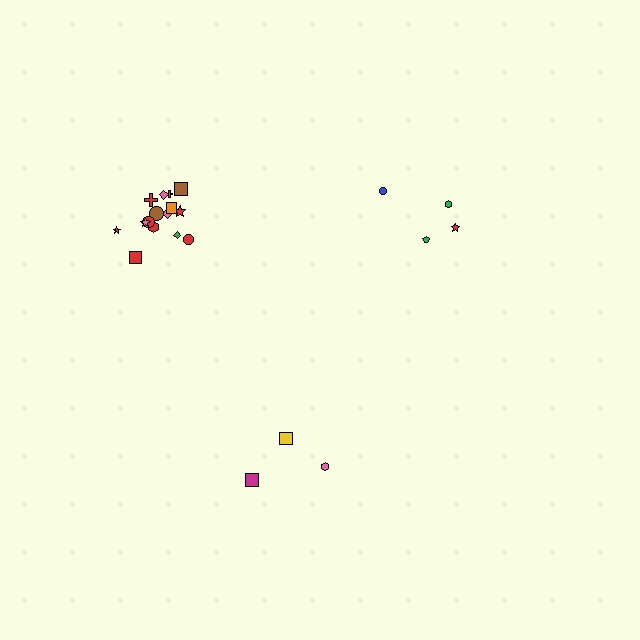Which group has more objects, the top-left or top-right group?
The top-left group.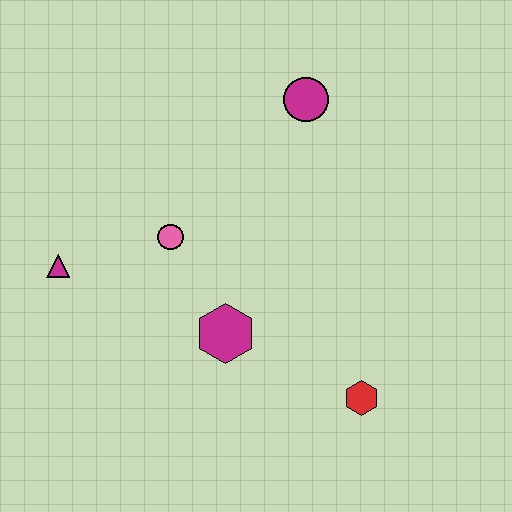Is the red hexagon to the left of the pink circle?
No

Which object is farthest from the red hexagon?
The magenta triangle is farthest from the red hexagon.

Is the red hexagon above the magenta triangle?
No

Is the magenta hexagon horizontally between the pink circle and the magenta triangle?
No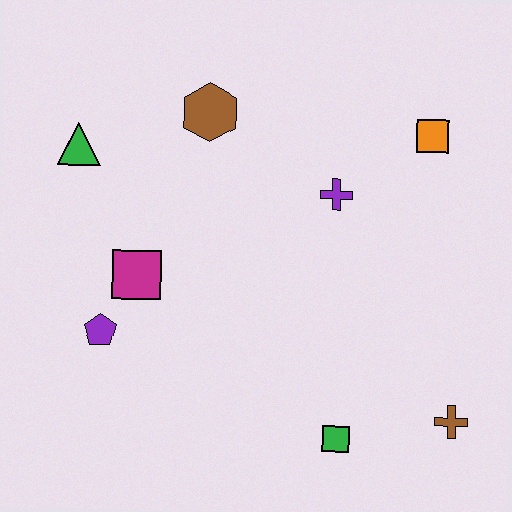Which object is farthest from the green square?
The green triangle is farthest from the green square.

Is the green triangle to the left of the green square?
Yes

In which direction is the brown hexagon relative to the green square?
The brown hexagon is above the green square.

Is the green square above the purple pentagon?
No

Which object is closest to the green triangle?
The brown hexagon is closest to the green triangle.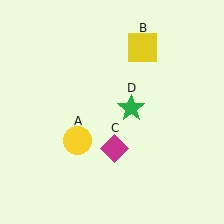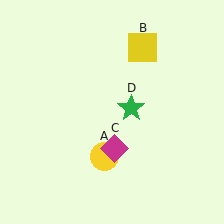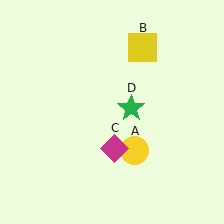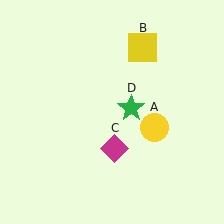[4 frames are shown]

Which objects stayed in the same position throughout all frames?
Yellow square (object B) and magenta diamond (object C) and green star (object D) remained stationary.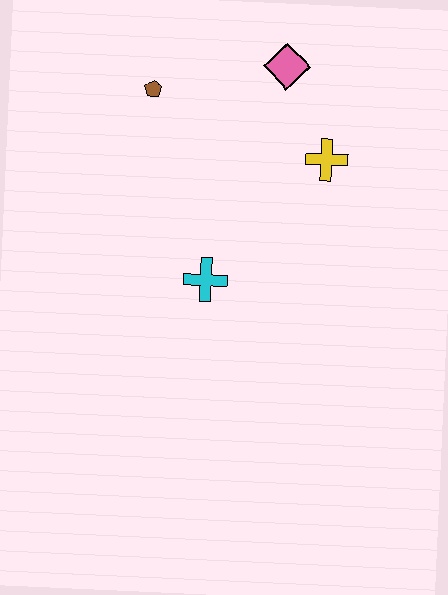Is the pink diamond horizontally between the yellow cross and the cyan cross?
Yes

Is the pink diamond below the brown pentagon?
No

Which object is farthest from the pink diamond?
The cyan cross is farthest from the pink diamond.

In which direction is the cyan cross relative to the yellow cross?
The cyan cross is below the yellow cross.